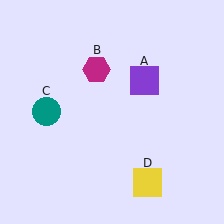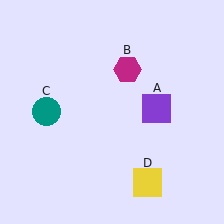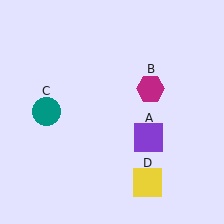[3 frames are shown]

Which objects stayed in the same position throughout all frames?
Teal circle (object C) and yellow square (object D) remained stationary.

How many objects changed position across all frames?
2 objects changed position: purple square (object A), magenta hexagon (object B).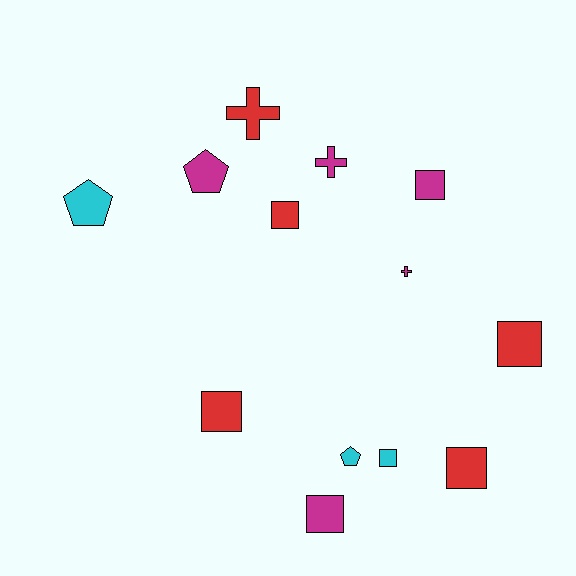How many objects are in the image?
There are 13 objects.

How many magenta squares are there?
There are 2 magenta squares.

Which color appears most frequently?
Magenta, with 5 objects.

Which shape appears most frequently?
Square, with 7 objects.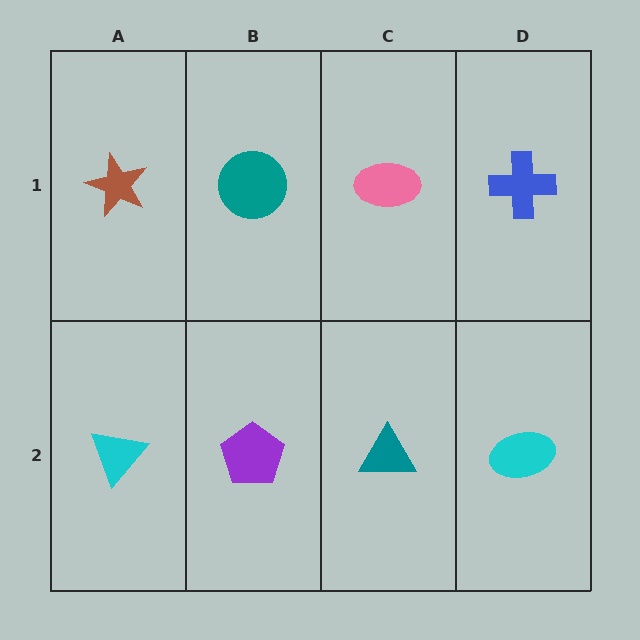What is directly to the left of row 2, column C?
A purple pentagon.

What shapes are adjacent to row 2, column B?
A teal circle (row 1, column B), a cyan triangle (row 2, column A), a teal triangle (row 2, column C).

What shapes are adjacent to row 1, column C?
A teal triangle (row 2, column C), a teal circle (row 1, column B), a blue cross (row 1, column D).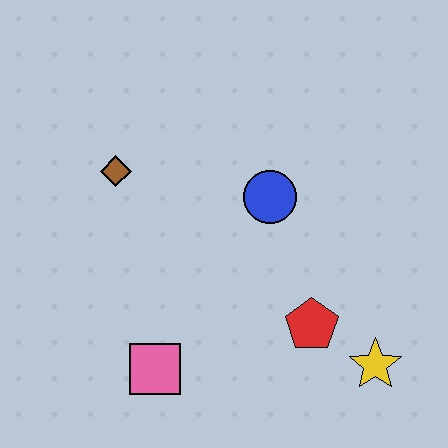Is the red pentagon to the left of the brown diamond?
No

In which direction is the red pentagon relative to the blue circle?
The red pentagon is below the blue circle.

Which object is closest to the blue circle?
The red pentagon is closest to the blue circle.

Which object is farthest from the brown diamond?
The yellow star is farthest from the brown diamond.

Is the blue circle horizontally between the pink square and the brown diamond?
No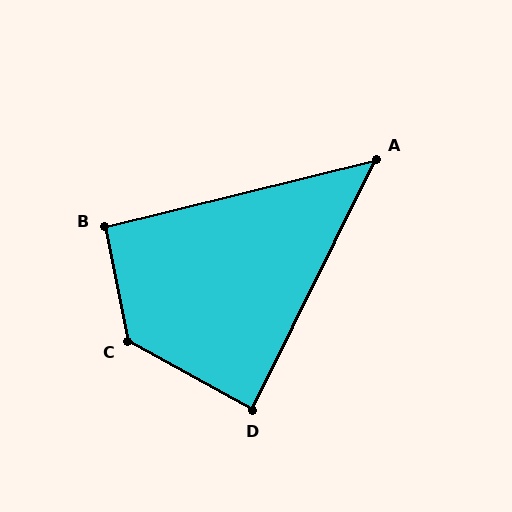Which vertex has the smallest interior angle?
A, at approximately 50 degrees.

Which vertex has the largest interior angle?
C, at approximately 130 degrees.